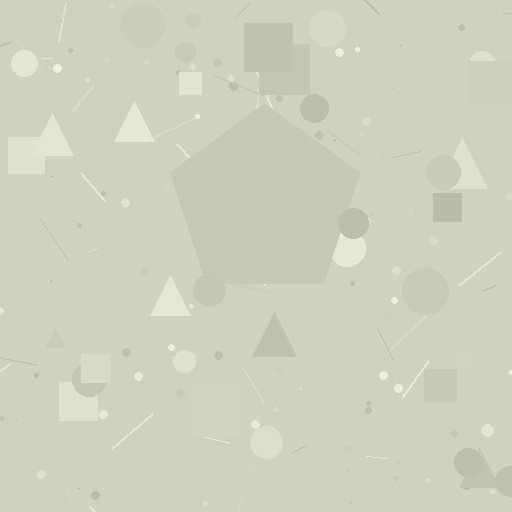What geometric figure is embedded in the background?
A pentagon is embedded in the background.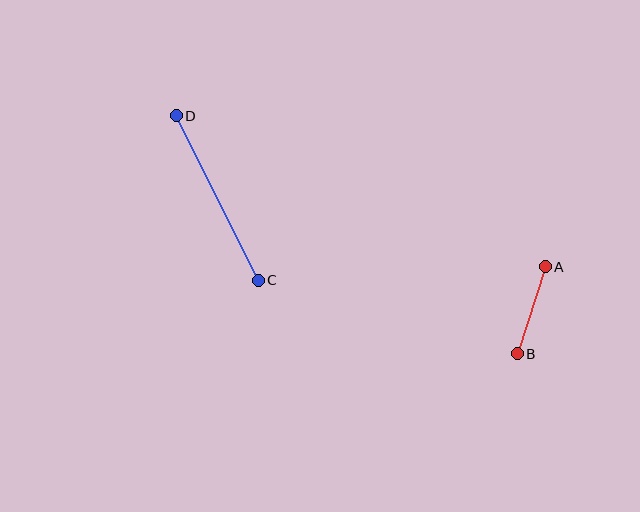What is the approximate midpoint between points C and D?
The midpoint is at approximately (217, 198) pixels.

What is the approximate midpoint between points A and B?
The midpoint is at approximately (531, 310) pixels.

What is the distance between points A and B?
The distance is approximately 92 pixels.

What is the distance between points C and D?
The distance is approximately 184 pixels.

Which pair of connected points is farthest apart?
Points C and D are farthest apart.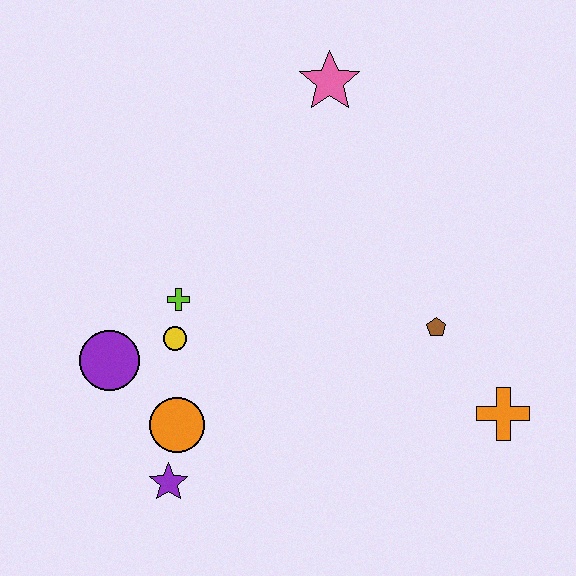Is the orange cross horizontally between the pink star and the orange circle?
No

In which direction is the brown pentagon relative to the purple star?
The brown pentagon is to the right of the purple star.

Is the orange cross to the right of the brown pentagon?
Yes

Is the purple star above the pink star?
No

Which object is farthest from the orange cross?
The purple circle is farthest from the orange cross.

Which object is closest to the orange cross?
The brown pentagon is closest to the orange cross.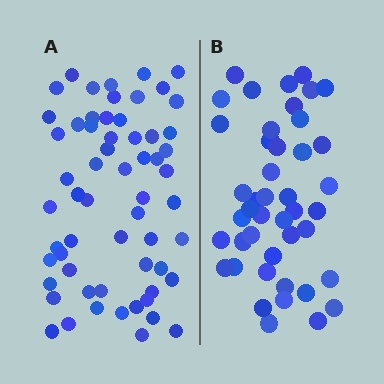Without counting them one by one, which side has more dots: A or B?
Region A (the left region) has more dots.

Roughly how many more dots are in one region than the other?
Region A has approximately 15 more dots than region B.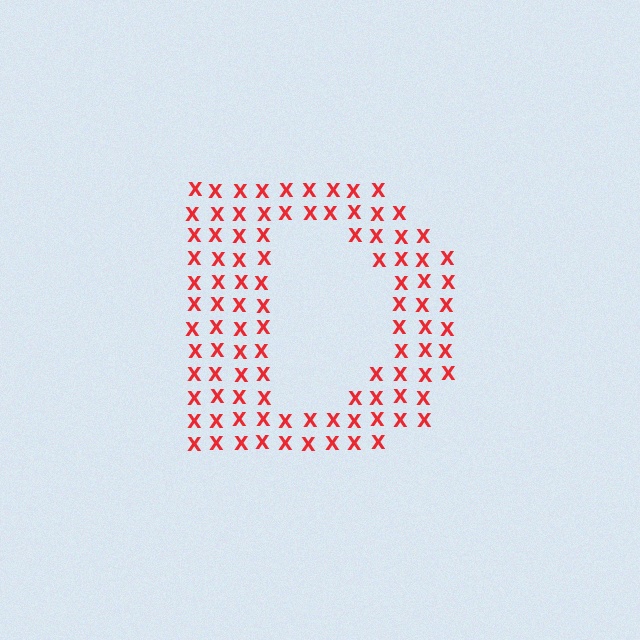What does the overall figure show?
The overall figure shows the letter D.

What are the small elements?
The small elements are letter X's.